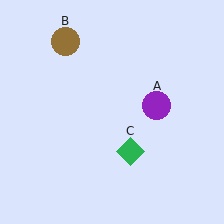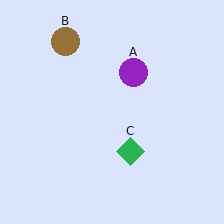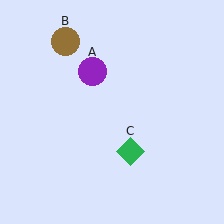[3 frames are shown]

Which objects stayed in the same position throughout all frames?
Brown circle (object B) and green diamond (object C) remained stationary.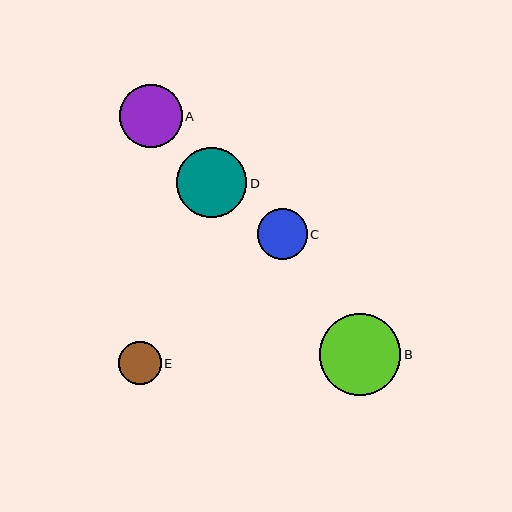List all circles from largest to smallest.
From largest to smallest: B, D, A, C, E.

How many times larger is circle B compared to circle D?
Circle B is approximately 1.2 times the size of circle D.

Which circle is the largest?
Circle B is the largest with a size of approximately 82 pixels.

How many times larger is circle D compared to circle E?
Circle D is approximately 1.7 times the size of circle E.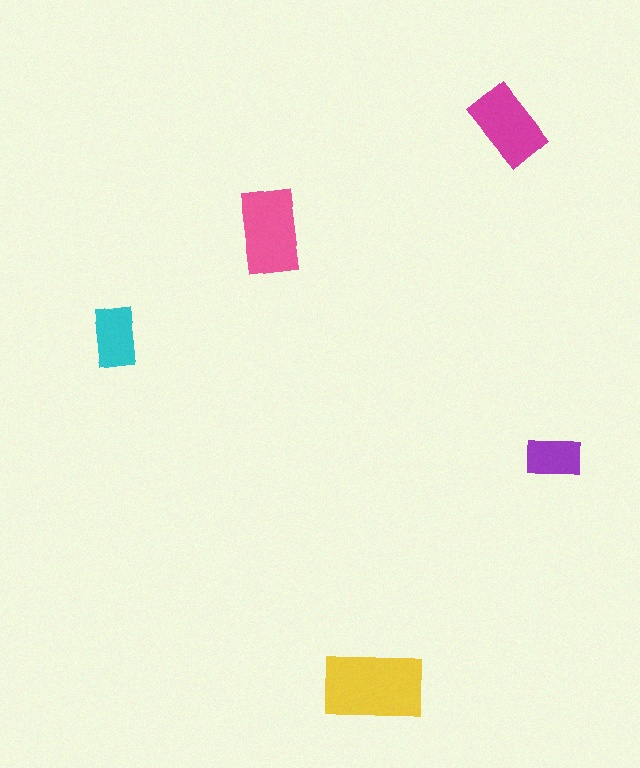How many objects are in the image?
There are 5 objects in the image.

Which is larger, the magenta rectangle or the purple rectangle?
The magenta one.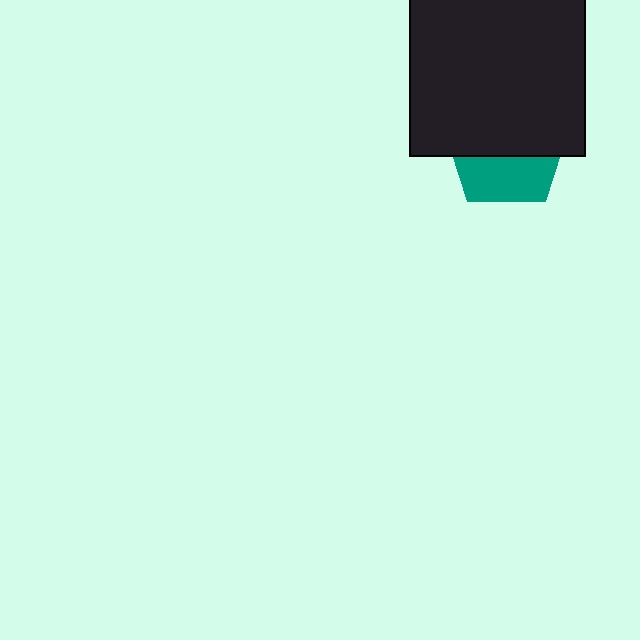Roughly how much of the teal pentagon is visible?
A small part of it is visible (roughly 39%).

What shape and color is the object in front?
The object in front is a black square.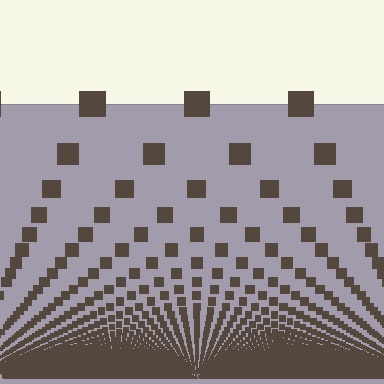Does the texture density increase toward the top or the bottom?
Density increases toward the bottom.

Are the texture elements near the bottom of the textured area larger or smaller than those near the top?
Smaller. The gradient is inverted — elements near the bottom are smaller and denser.